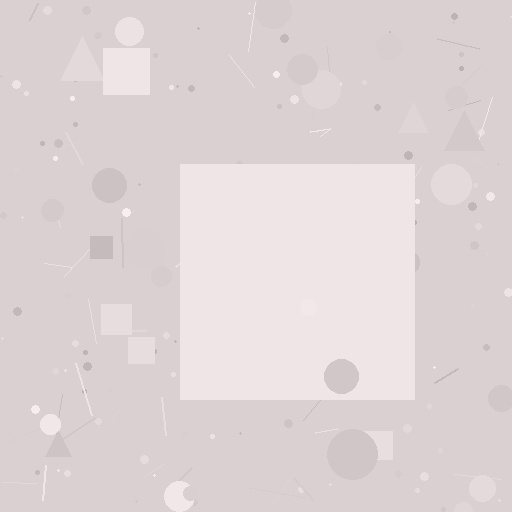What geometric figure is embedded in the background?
A square is embedded in the background.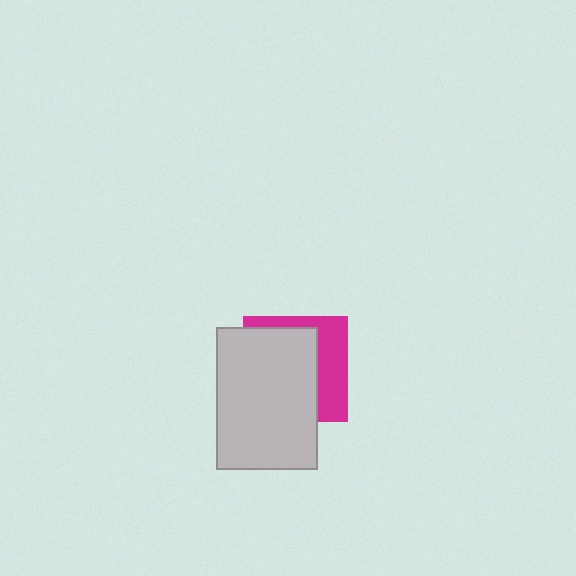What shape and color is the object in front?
The object in front is a light gray rectangle.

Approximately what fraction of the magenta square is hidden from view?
Roughly 63% of the magenta square is hidden behind the light gray rectangle.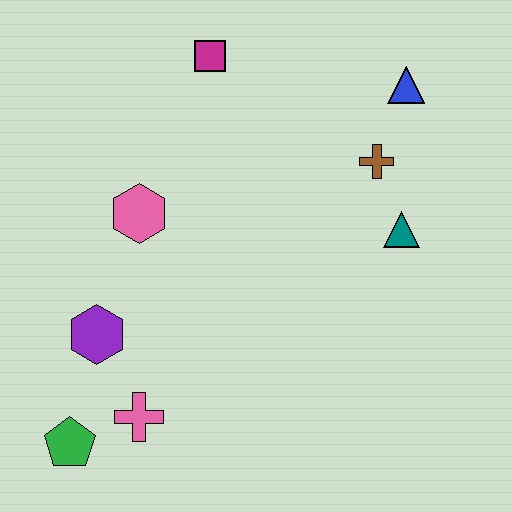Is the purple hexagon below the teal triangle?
Yes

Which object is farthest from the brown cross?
The green pentagon is farthest from the brown cross.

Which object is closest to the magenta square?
The pink hexagon is closest to the magenta square.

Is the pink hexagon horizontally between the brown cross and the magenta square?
No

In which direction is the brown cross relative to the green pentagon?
The brown cross is to the right of the green pentagon.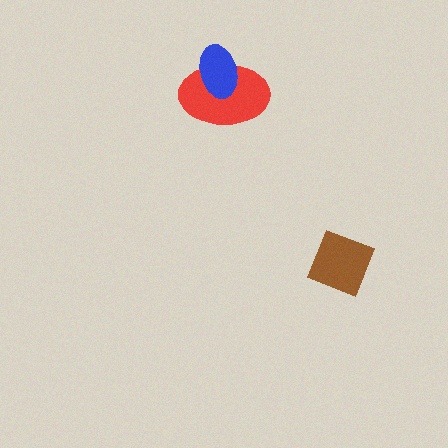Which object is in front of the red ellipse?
The blue ellipse is in front of the red ellipse.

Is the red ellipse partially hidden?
Yes, it is partially covered by another shape.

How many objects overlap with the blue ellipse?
1 object overlaps with the blue ellipse.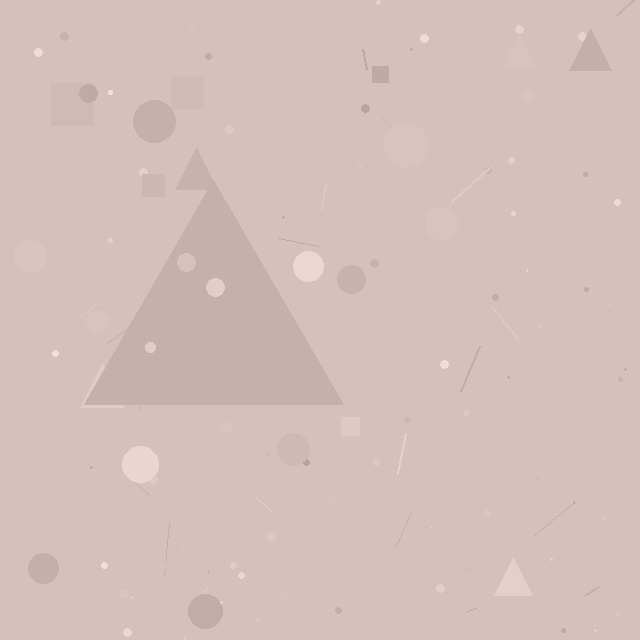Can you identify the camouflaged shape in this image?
The camouflaged shape is a triangle.